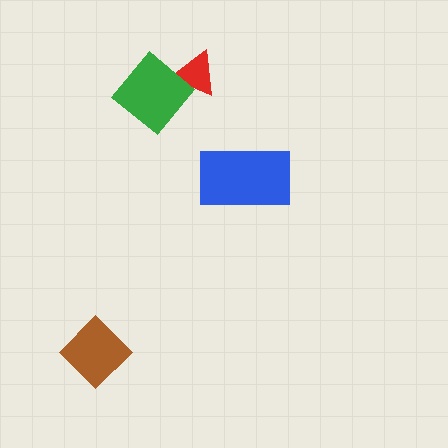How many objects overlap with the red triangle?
1 object overlaps with the red triangle.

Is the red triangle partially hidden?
Yes, it is partially covered by another shape.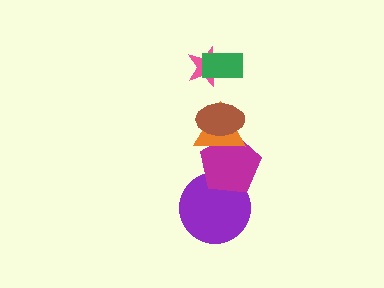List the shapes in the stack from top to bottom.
From top to bottom: the green rectangle, the pink star, the brown ellipse, the orange triangle, the magenta pentagon, the purple circle.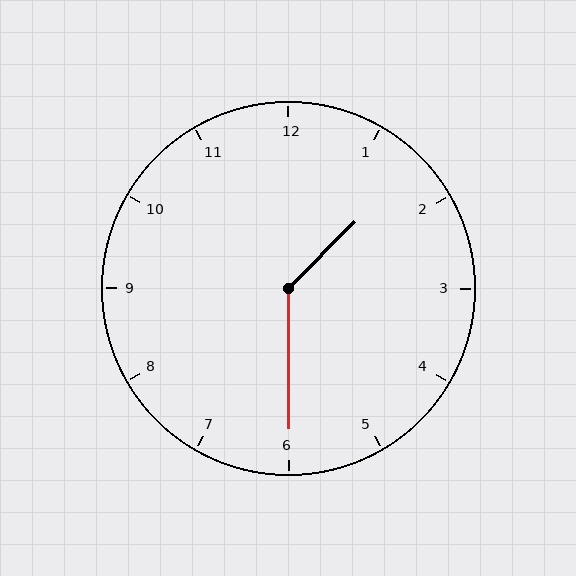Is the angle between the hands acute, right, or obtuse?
It is obtuse.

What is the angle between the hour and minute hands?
Approximately 135 degrees.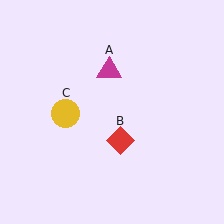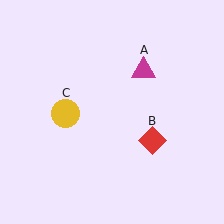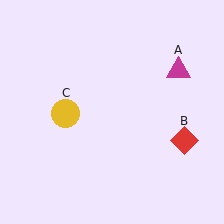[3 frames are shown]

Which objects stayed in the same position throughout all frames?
Yellow circle (object C) remained stationary.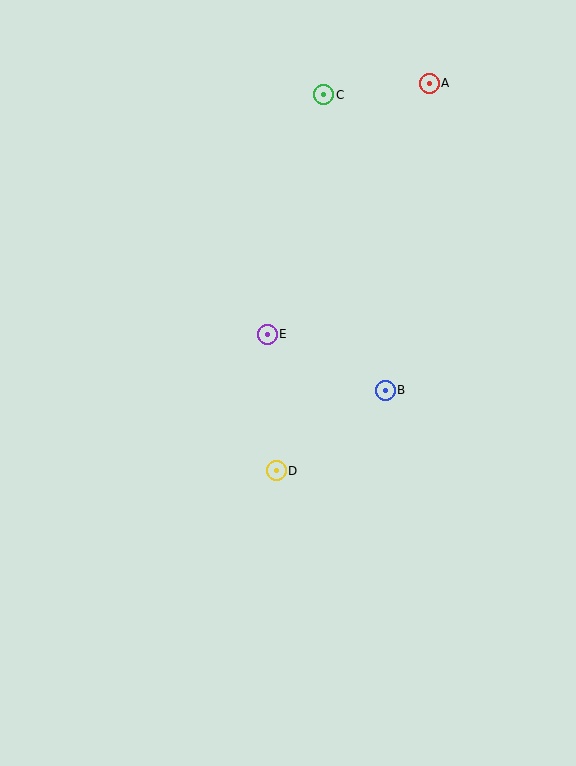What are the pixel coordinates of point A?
Point A is at (429, 83).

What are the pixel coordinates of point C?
Point C is at (324, 95).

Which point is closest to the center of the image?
Point E at (267, 334) is closest to the center.